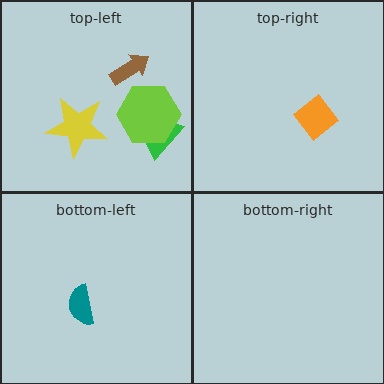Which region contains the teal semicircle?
The bottom-left region.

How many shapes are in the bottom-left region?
1.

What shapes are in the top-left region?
The brown arrow, the yellow star, the green trapezoid, the lime hexagon.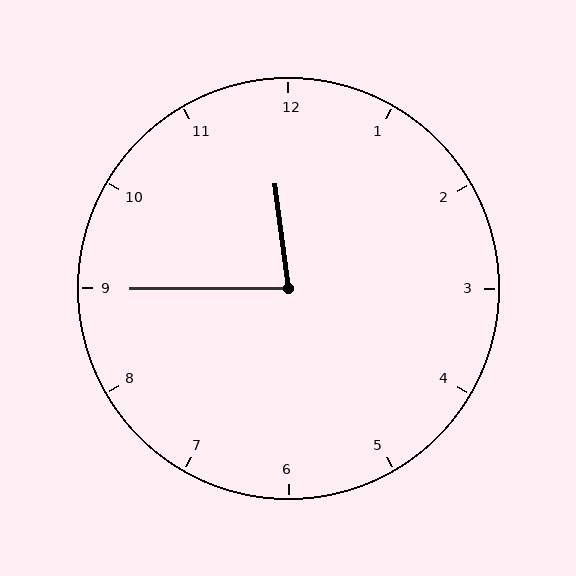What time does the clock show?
11:45.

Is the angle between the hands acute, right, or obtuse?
It is acute.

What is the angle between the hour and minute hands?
Approximately 82 degrees.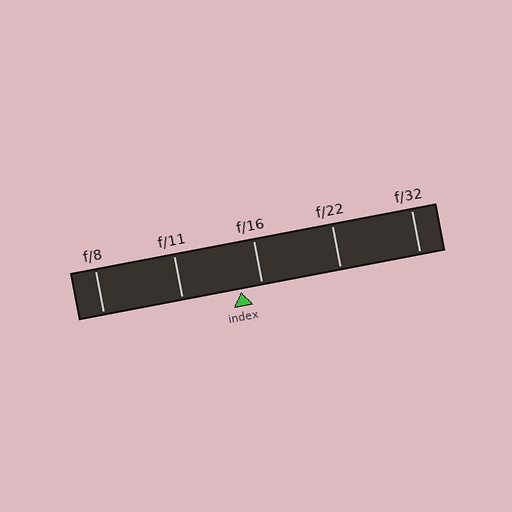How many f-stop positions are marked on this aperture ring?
There are 5 f-stop positions marked.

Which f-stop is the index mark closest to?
The index mark is closest to f/16.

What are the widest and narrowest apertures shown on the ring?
The widest aperture shown is f/8 and the narrowest is f/32.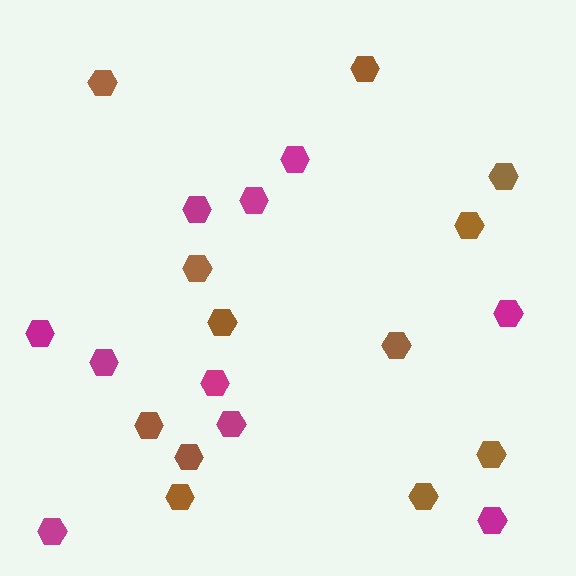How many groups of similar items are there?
There are 2 groups: one group of magenta hexagons (10) and one group of brown hexagons (12).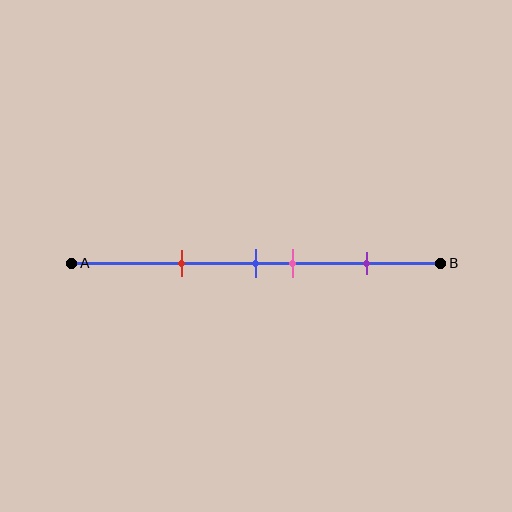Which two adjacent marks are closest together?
The blue and pink marks are the closest adjacent pair.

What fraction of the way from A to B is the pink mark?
The pink mark is approximately 60% (0.6) of the way from A to B.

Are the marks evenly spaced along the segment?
No, the marks are not evenly spaced.